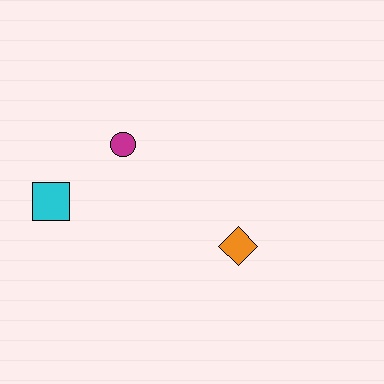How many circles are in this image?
There is 1 circle.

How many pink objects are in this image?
There are no pink objects.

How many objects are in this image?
There are 3 objects.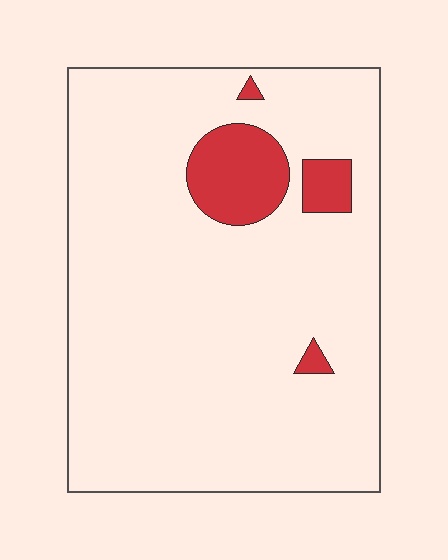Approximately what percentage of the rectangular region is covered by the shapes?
Approximately 10%.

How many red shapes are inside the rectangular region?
4.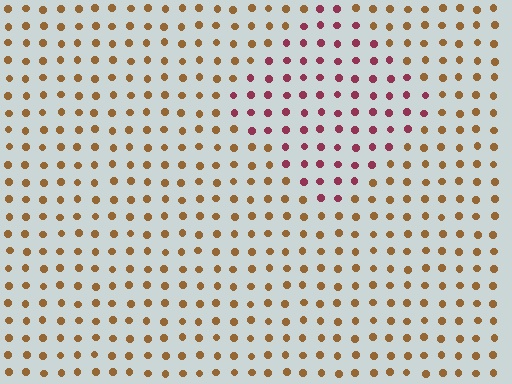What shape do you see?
I see a diamond.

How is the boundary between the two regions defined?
The boundary is defined purely by a slight shift in hue (about 52 degrees). Spacing, size, and orientation are identical on both sides.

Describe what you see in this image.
The image is filled with small brown elements in a uniform arrangement. A diamond-shaped region is visible where the elements are tinted to a slightly different hue, forming a subtle color boundary.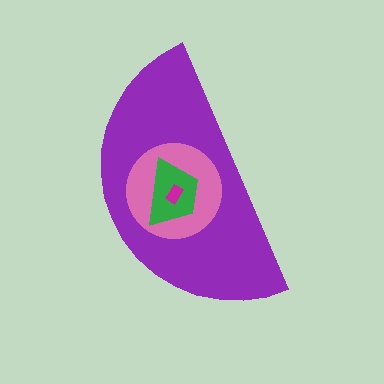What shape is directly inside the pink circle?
The green trapezoid.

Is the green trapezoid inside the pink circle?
Yes.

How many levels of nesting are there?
4.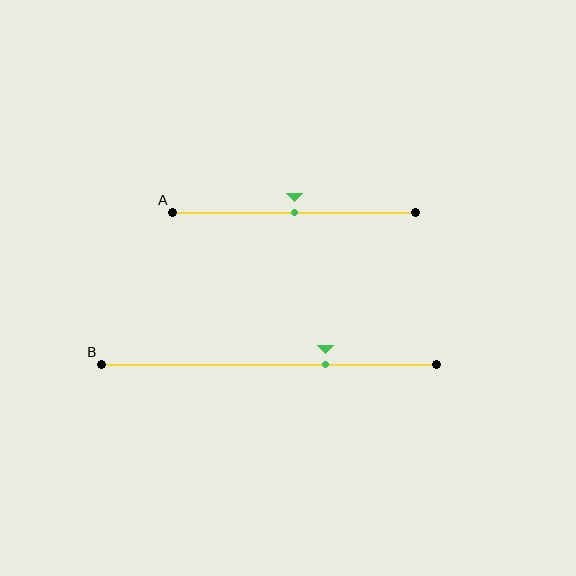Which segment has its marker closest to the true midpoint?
Segment A has its marker closest to the true midpoint.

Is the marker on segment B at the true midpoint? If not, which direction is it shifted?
No, the marker on segment B is shifted to the right by about 17% of the segment length.